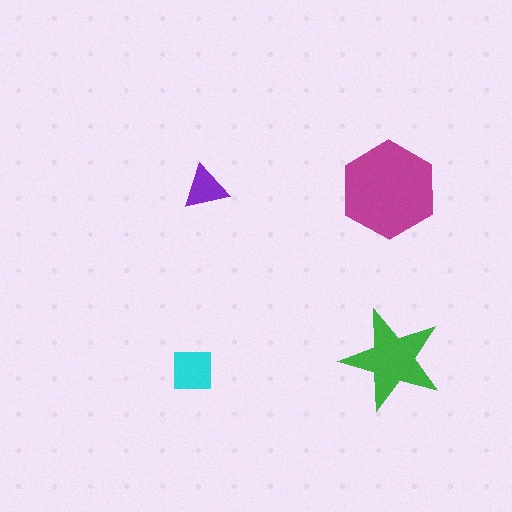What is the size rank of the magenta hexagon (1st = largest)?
1st.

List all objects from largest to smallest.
The magenta hexagon, the green star, the cyan square, the purple triangle.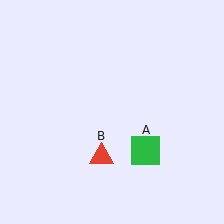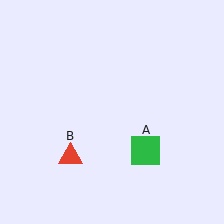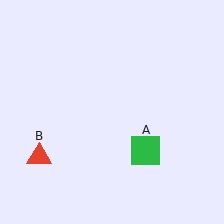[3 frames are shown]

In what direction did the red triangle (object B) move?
The red triangle (object B) moved left.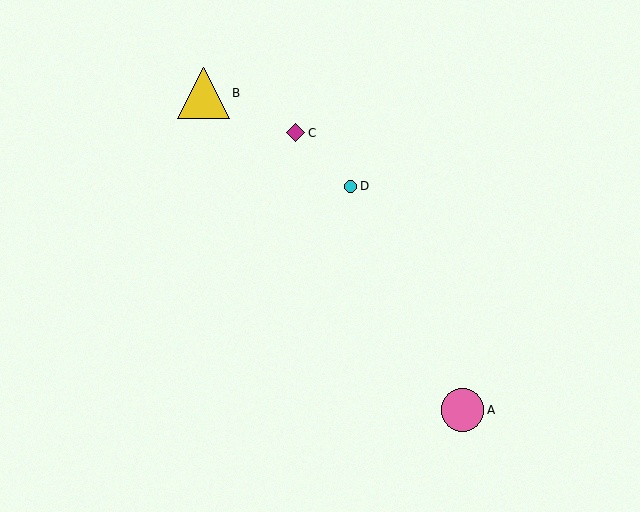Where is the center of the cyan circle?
The center of the cyan circle is at (351, 186).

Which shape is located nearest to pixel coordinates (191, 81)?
The yellow triangle (labeled B) at (203, 93) is nearest to that location.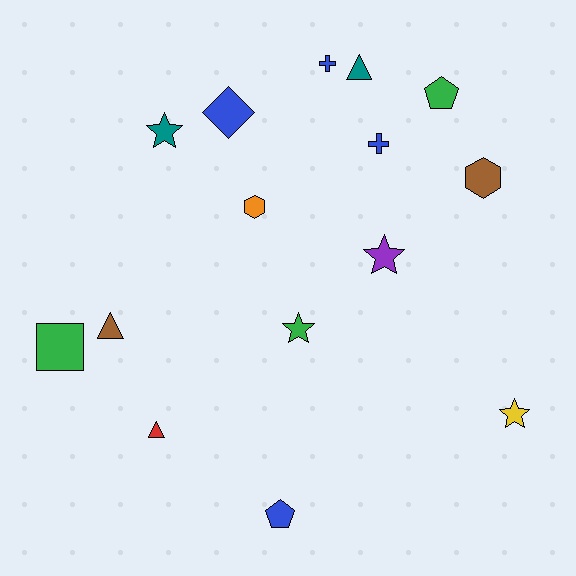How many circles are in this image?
There are no circles.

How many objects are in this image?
There are 15 objects.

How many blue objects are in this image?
There are 4 blue objects.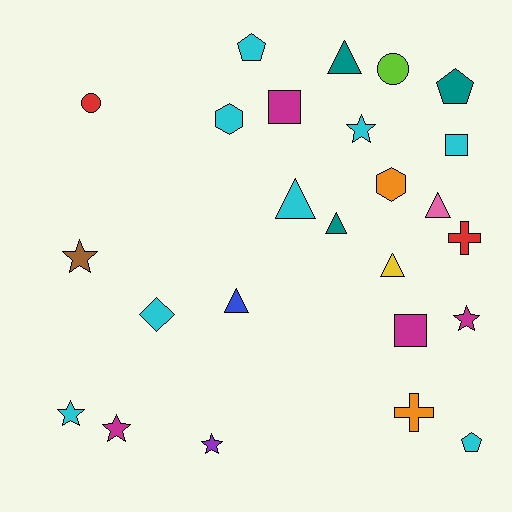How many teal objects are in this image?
There are 3 teal objects.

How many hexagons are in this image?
There are 2 hexagons.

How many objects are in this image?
There are 25 objects.